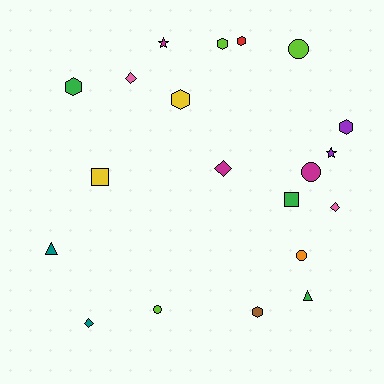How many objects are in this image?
There are 20 objects.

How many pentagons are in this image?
There are no pentagons.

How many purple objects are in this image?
There are 2 purple objects.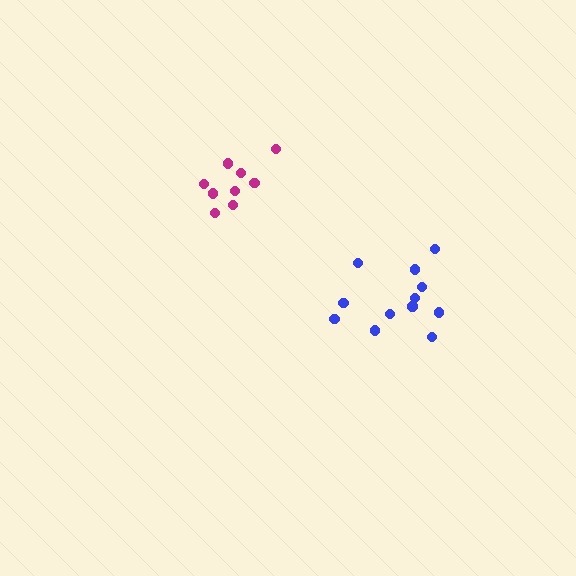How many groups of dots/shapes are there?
There are 2 groups.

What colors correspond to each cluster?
The clusters are colored: magenta, blue.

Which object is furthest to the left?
The magenta cluster is leftmost.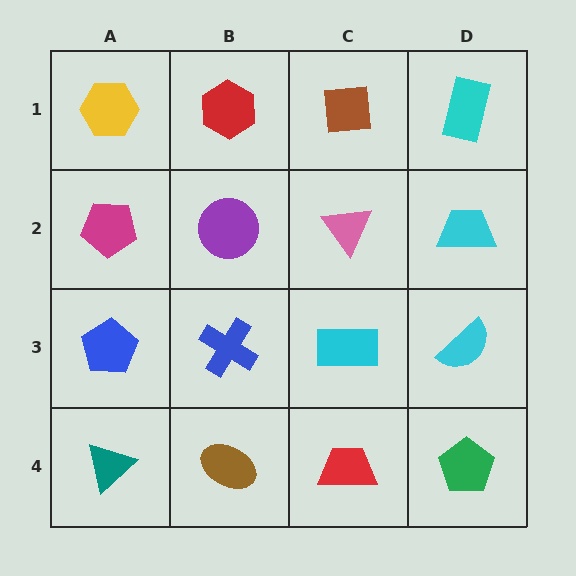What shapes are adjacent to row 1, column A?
A magenta pentagon (row 2, column A), a red hexagon (row 1, column B).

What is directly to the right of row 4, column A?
A brown ellipse.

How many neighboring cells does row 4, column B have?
3.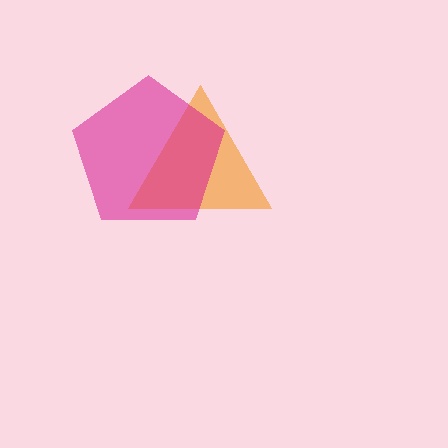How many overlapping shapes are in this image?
There are 2 overlapping shapes in the image.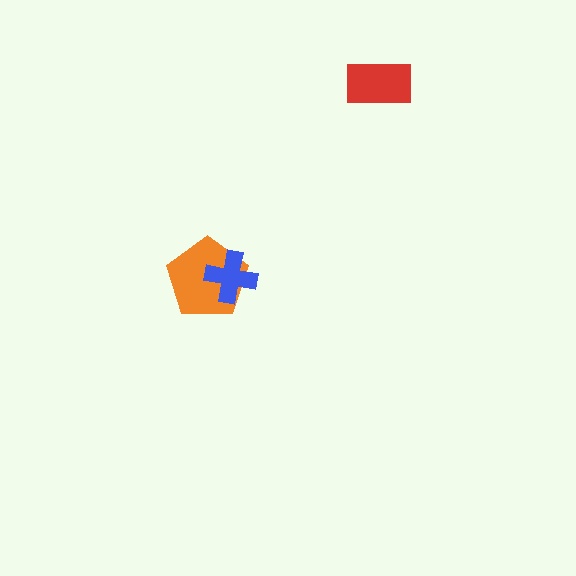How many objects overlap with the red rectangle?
0 objects overlap with the red rectangle.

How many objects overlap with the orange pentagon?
1 object overlaps with the orange pentagon.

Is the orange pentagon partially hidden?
Yes, it is partially covered by another shape.